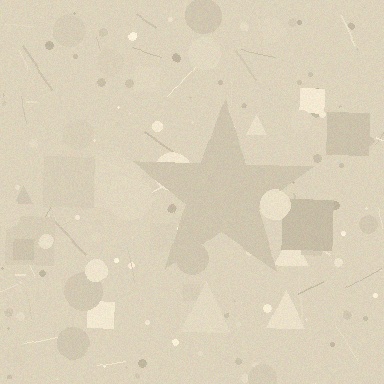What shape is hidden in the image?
A star is hidden in the image.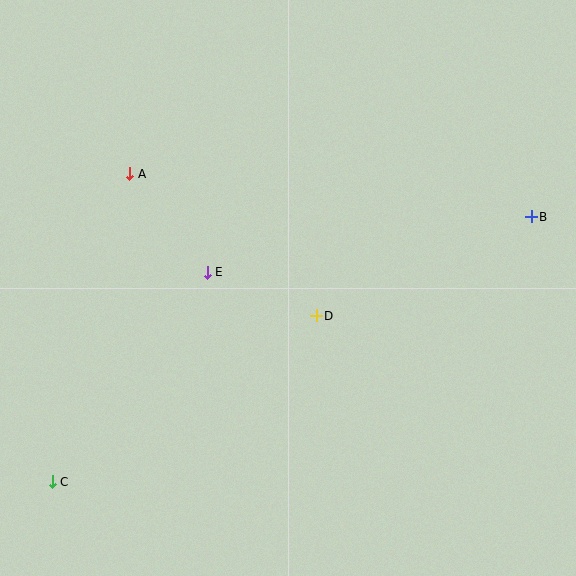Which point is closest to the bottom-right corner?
Point B is closest to the bottom-right corner.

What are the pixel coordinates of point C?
Point C is at (52, 482).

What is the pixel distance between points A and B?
The distance between A and B is 404 pixels.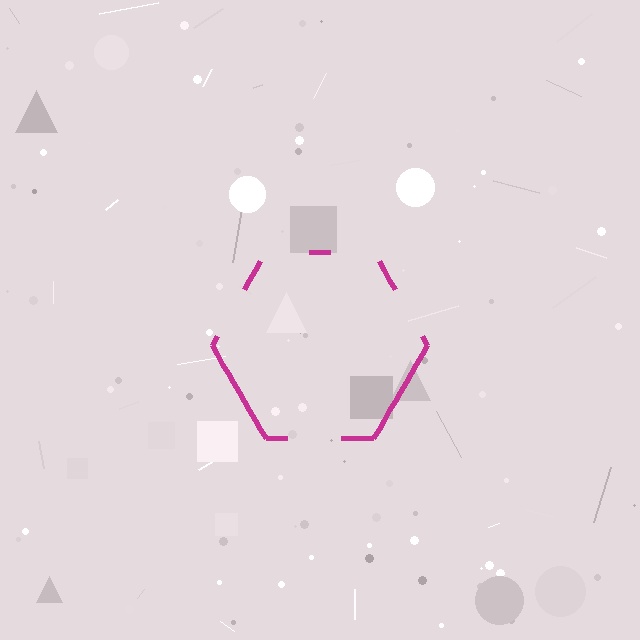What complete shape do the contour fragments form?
The contour fragments form a hexagon.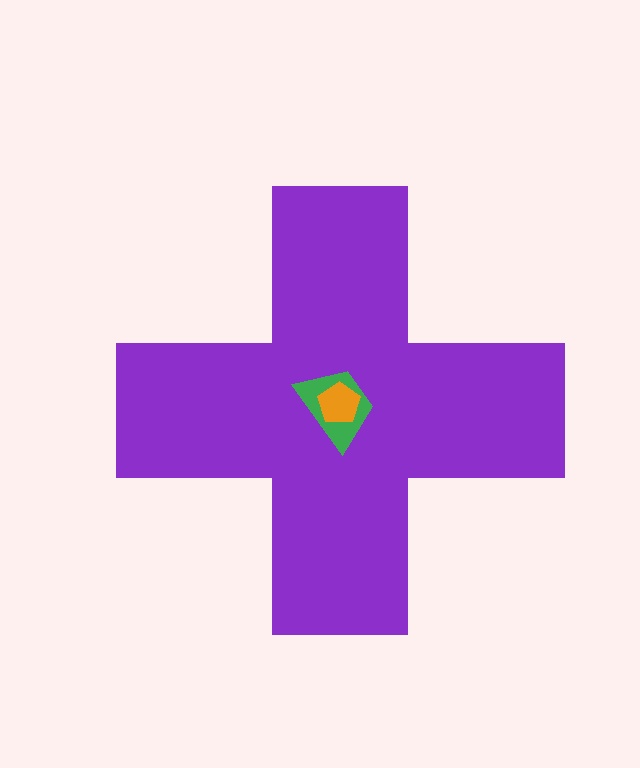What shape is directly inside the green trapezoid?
The orange pentagon.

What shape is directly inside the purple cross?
The green trapezoid.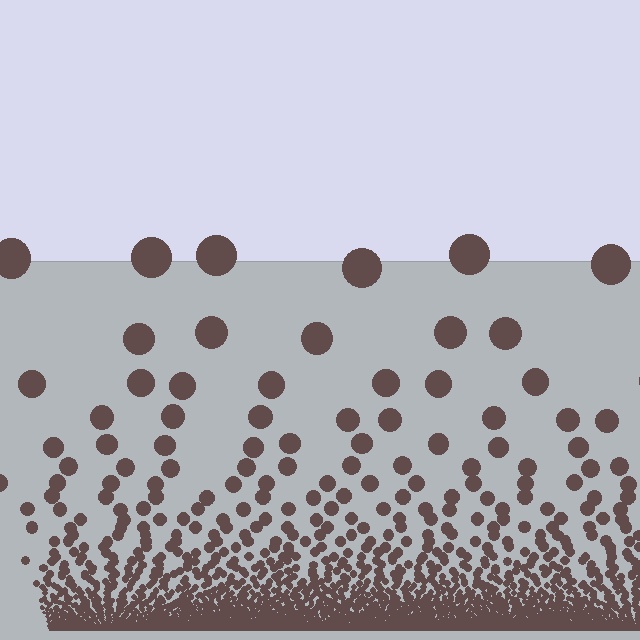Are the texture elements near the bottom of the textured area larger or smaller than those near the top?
Smaller. The gradient is inverted — elements near the bottom are smaller and denser.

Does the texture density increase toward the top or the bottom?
Density increases toward the bottom.